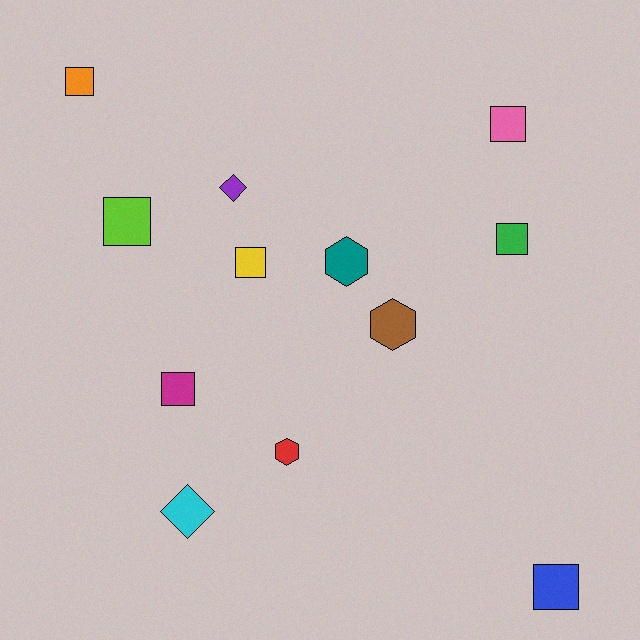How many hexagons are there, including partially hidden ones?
There are 3 hexagons.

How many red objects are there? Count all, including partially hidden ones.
There is 1 red object.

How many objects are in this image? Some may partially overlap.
There are 12 objects.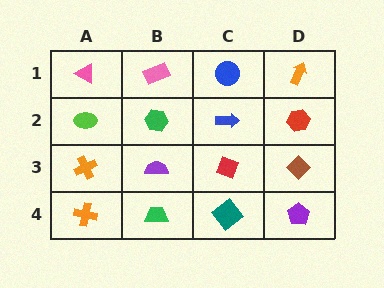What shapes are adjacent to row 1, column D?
A red hexagon (row 2, column D), a blue circle (row 1, column C).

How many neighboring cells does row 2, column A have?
3.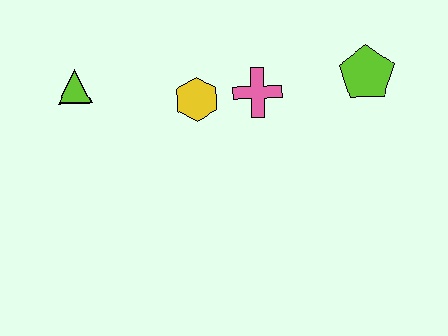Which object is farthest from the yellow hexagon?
The lime pentagon is farthest from the yellow hexagon.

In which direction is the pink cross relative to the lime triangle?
The pink cross is to the right of the lime triangle.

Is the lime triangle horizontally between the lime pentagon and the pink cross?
No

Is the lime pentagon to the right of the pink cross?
Yes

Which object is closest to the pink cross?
The yellow hexagon is closest to the pink cross.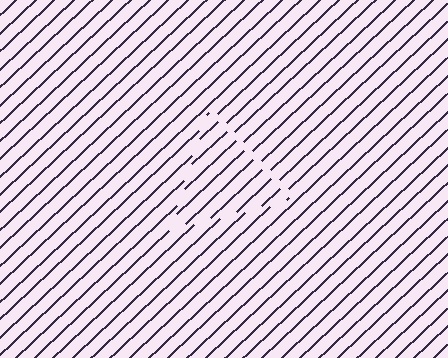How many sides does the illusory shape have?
3 sides — the line-ends trace a triangle.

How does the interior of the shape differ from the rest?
The interior of the shape contains the same grating, shifted by half a period — the contour is defined by the phase discontinuity where line-ends from the inner and outer gratings abut.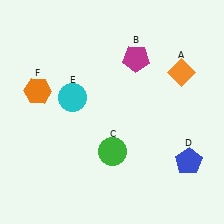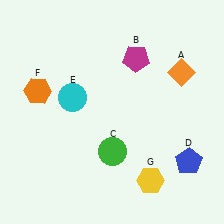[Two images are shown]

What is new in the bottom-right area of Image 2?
A yellow hexagon (G) was added in the bottom-right area of Image 2.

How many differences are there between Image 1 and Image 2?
There is 1 difference between the two images.